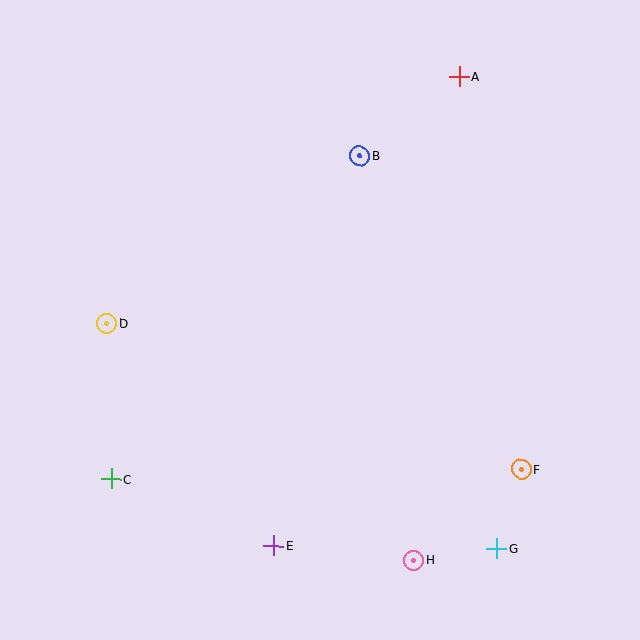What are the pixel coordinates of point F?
Point F is at (522, 469).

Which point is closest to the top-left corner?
Point D is closest to the top-left corner.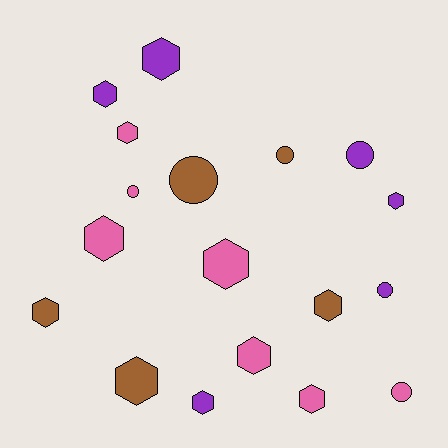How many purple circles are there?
There are 2 purple circles.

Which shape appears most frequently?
Hexagon, with 12 objects.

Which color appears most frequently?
Pink, with 7 objects.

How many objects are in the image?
There are 18 objects.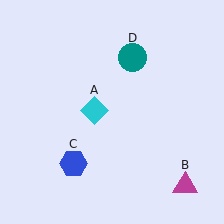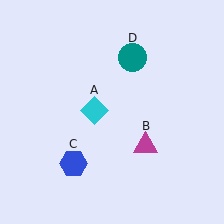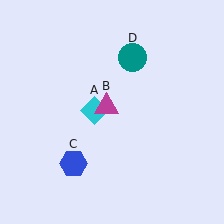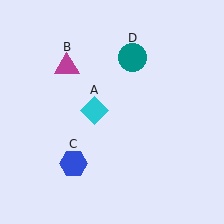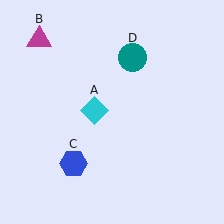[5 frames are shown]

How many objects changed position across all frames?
1 object changed position: magenta triangle (object B).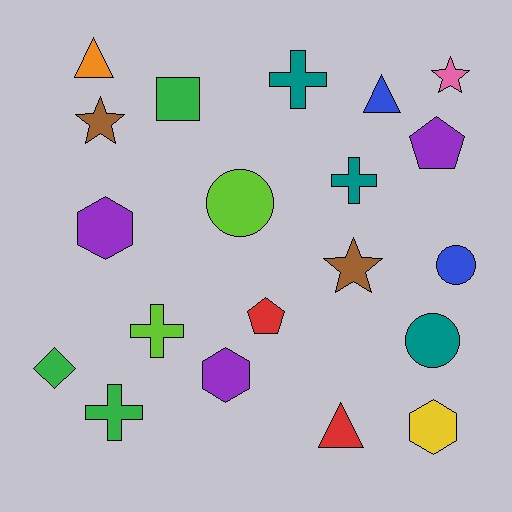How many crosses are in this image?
There are 4 crosses.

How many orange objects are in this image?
There is 1 orange object.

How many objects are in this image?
There are 20 objects.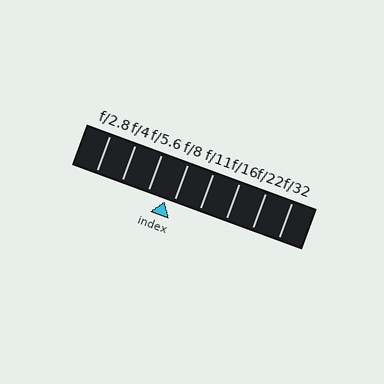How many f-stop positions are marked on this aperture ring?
There are 8 f-stop positions marked.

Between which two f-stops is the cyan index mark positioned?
The index mark is between f/5.6 and f/8.